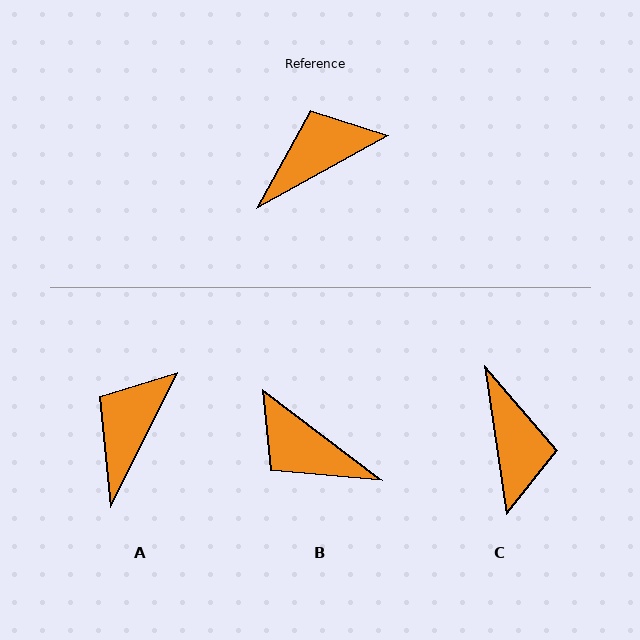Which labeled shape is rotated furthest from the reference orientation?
B, about 114 degrees away.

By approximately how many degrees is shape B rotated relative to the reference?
Approximately 114 degrees counter-clockwise.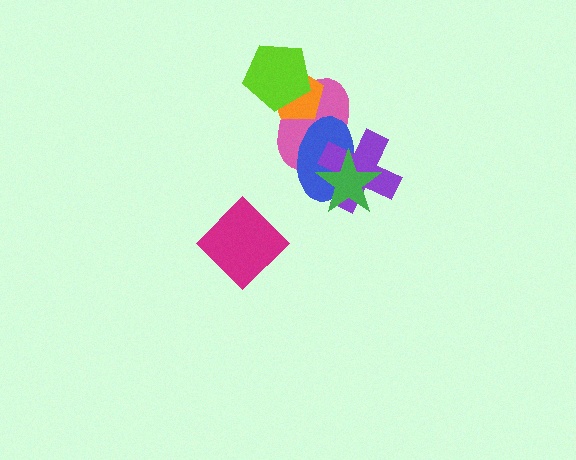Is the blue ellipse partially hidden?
Yes, it is partially covered by another shape.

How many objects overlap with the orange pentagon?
2 objects overlap with the orange pentagon.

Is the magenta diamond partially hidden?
No, no other shape covers it.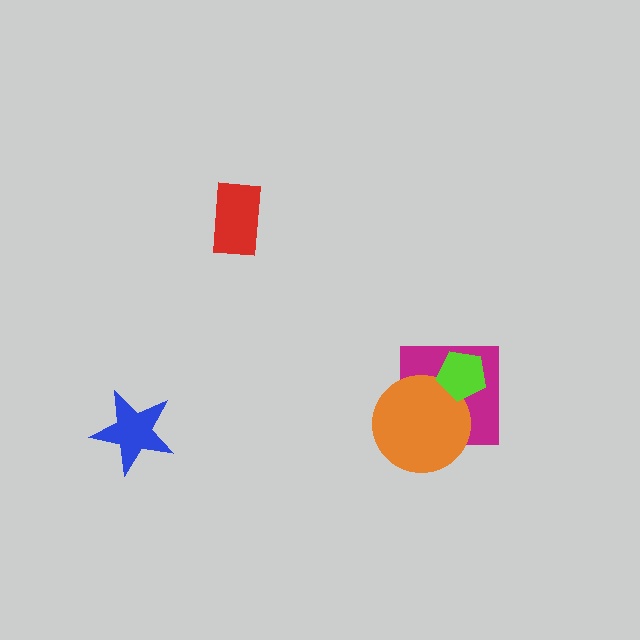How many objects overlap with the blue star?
0 objects overlap with the blue star.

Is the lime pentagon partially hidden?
No, no other shape covers it.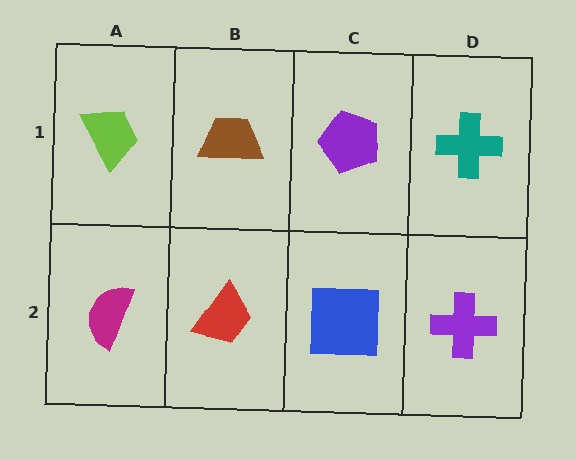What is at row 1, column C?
A purple pentagon.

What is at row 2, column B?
A red trapezoid.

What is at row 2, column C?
A blue square.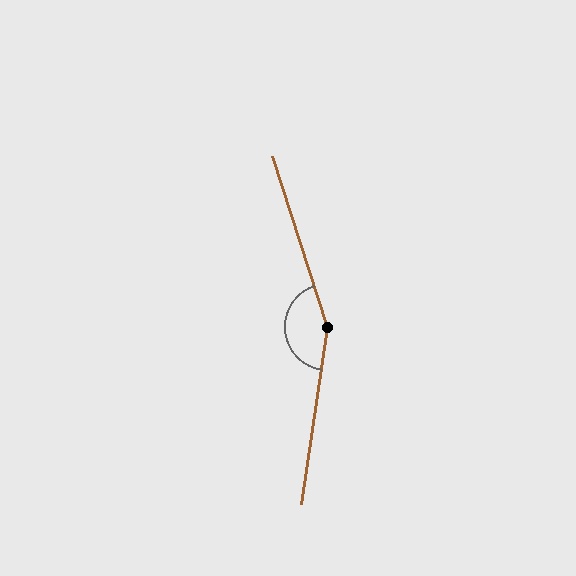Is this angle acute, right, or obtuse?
It is obtuse.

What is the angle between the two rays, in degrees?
Approximately 154 degrees.